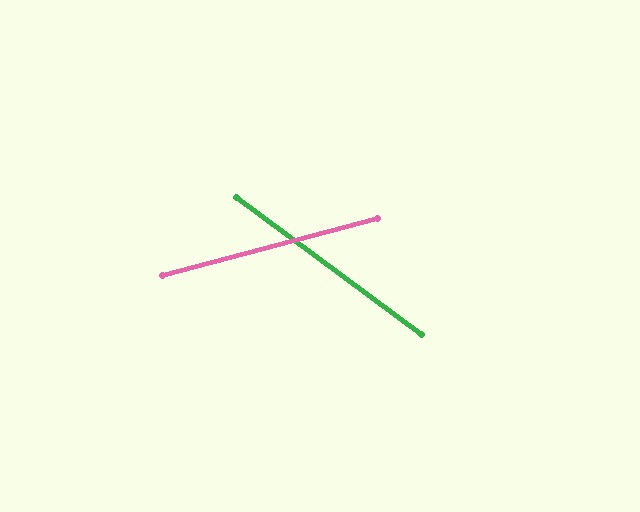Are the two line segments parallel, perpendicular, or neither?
Neither parallel nor perpendicular — they differ by about 52°.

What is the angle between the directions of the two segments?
Approximately 52 degrees.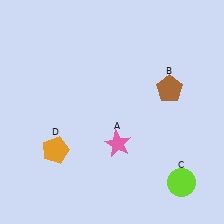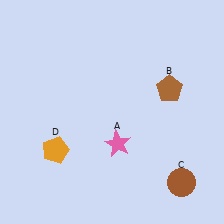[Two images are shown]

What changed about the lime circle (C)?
In Image 1, C is lime. In Image 2, it changed to brown.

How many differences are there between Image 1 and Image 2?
There is 1 difference between the two images.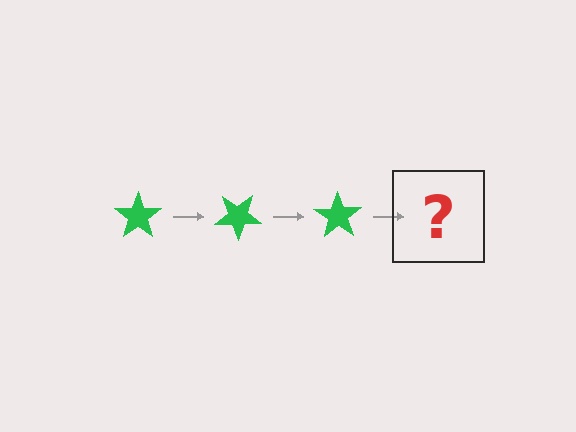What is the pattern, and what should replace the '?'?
The pattern is that the star rotates 35 degrees each step. The '?' should be a green star rotated 105 degrees.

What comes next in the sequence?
The next element should be a green star rotated 105 degrees.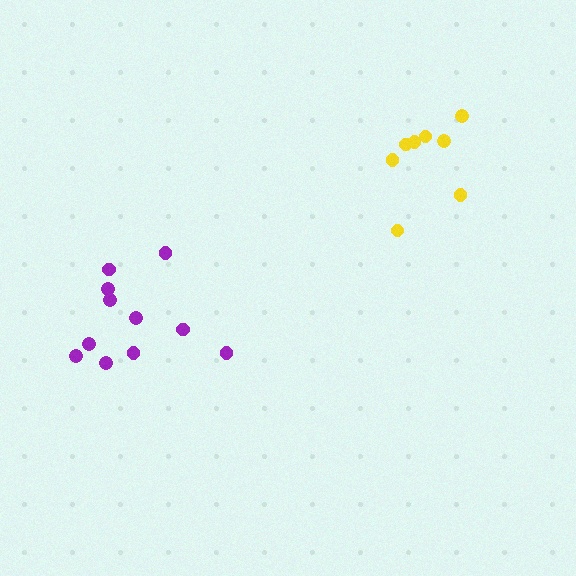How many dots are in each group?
Group 1: 8 dots, Group 2: 11 dots (19 total).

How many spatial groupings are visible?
There are 2 spatial groupings.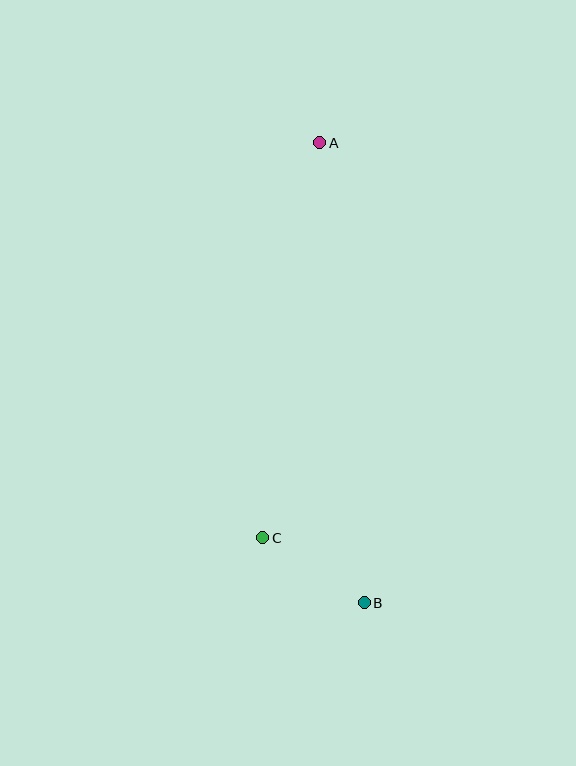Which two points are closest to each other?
Points B and C are closest to each other.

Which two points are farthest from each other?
Points A and B are farthest from each other.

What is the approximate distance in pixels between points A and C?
The distance between A and C is approximately 399 pixels.